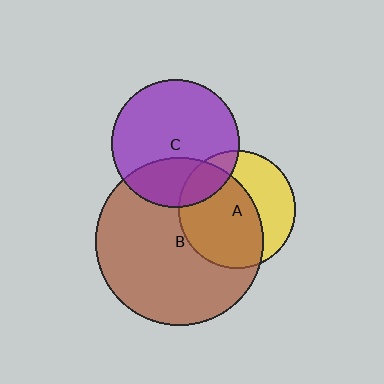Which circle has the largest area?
Circle B (brown).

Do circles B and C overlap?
Yes.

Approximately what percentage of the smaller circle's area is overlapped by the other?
Approximately 30%.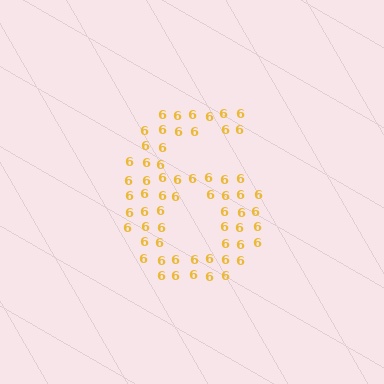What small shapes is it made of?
It is made of small digit 6's.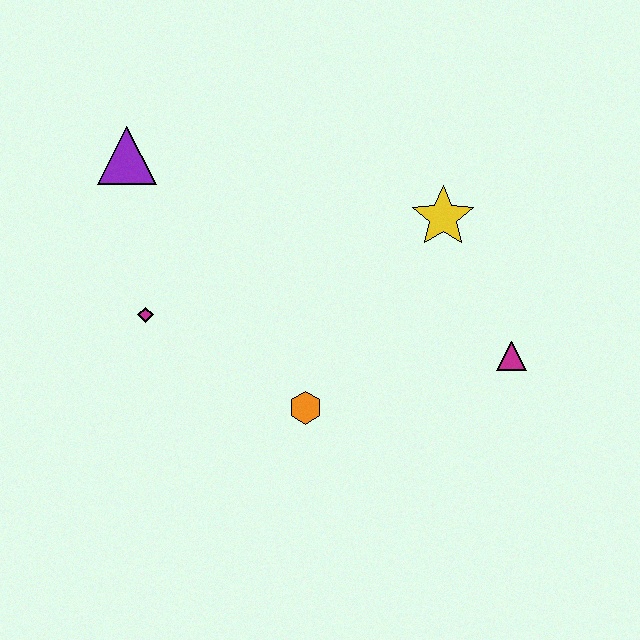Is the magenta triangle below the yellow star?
Yes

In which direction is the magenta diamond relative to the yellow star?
The magenta diamond is to the left of the yellow star.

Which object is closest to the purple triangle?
The magenta diamond is closest to the purple triangle.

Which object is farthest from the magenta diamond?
The magenta triangle is farthest from the magenta diamond.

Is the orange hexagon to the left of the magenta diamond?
No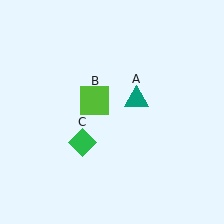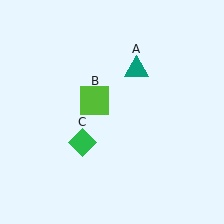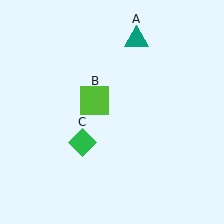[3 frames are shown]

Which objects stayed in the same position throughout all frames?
Lime square (object B) and green diamond (object C) remained stationary.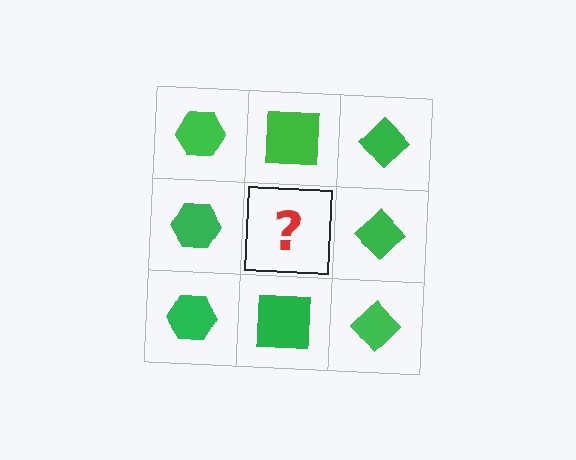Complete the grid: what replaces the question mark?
The question mark should be replaced with a green square.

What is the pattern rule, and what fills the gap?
The rule is that each column has a consistent shape. The gap should be filled with a green square.